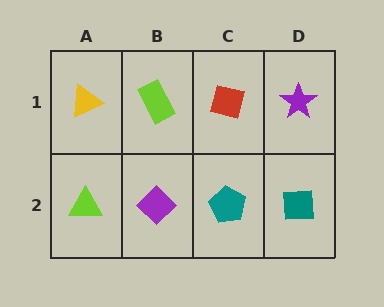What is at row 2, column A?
A lime triangle.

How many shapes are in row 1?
4 shapes.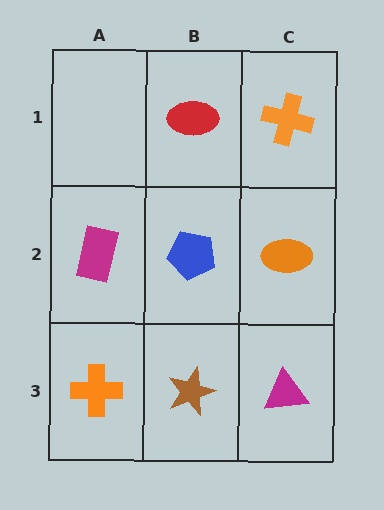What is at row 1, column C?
An orange cross.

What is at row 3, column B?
A brown star.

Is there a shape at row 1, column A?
No, that cell is empty.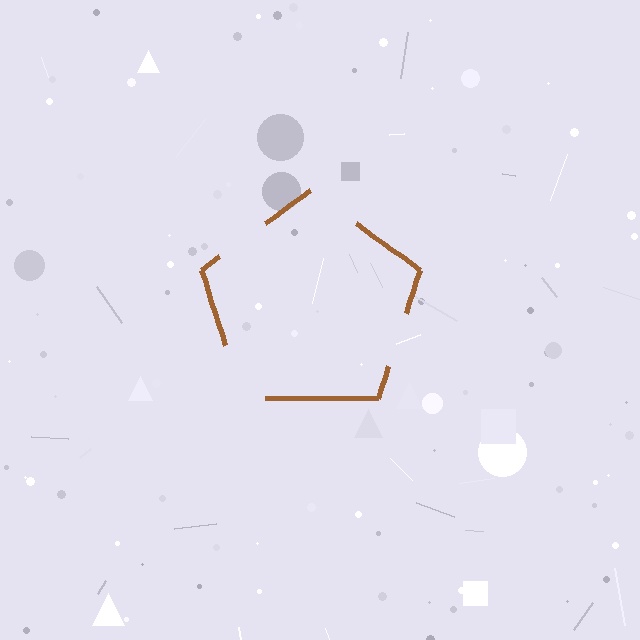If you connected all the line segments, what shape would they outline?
They would outline a pentagon.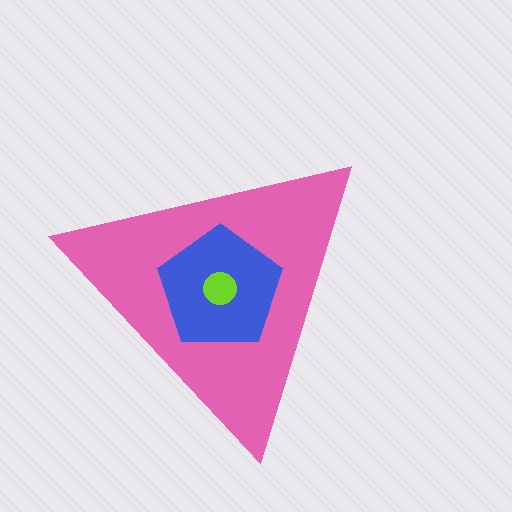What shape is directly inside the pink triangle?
The blue pentagon.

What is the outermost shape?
The pink triangle.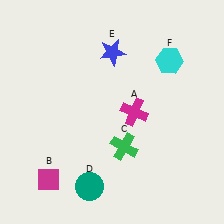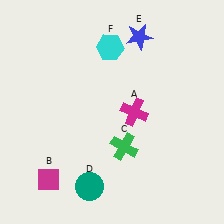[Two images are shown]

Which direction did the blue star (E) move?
The blue star (E) moved right.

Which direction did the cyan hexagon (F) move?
The cyan hexagon (F) moved left.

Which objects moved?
The objects that moved are: the blue star (E), the cyan hexagon (F).